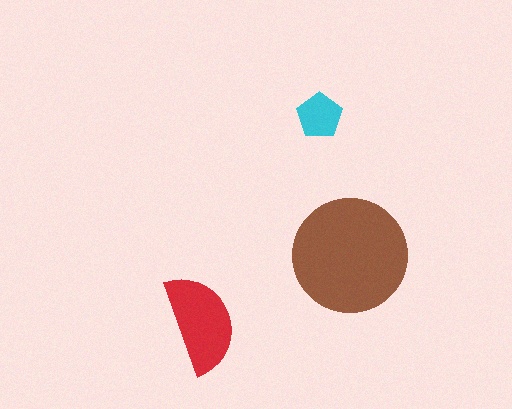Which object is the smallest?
The cyan pentagon.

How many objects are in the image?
There are 3 objects in the image.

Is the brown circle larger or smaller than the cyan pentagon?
Larger.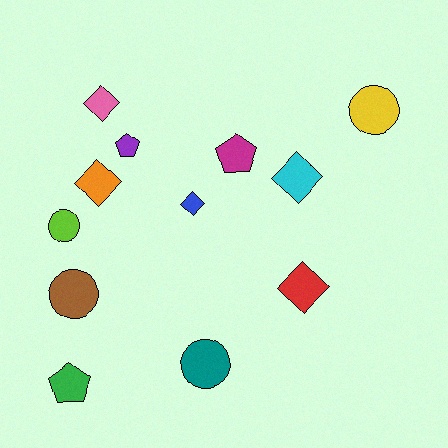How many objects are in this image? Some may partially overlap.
There are 12 objects.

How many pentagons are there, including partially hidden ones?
There are 3 pentagons.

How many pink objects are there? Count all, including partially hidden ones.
There is 1 pink object.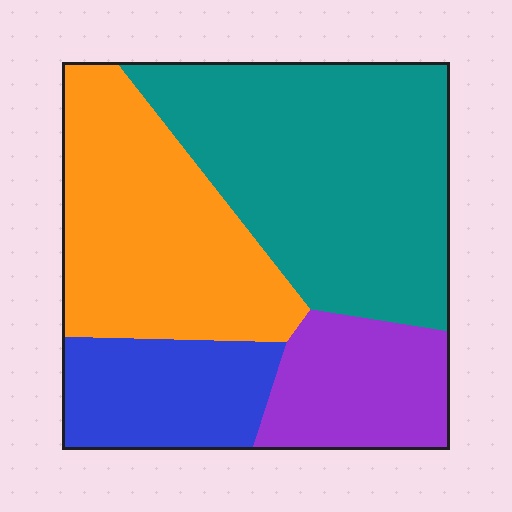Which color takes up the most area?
Teal, at roughly 40%.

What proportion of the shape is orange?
Orange covers around 30% of the shape.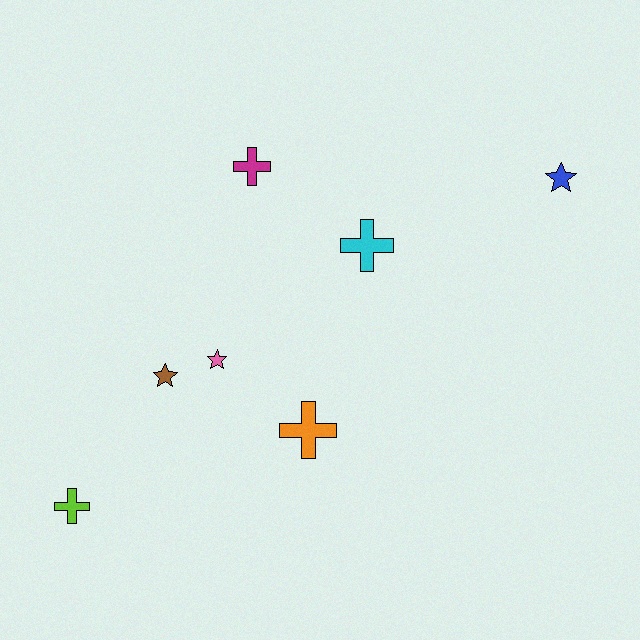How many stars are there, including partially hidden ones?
There are 3 stars.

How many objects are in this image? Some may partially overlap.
There are 7 objects.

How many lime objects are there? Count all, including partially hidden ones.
There is 1 lime object.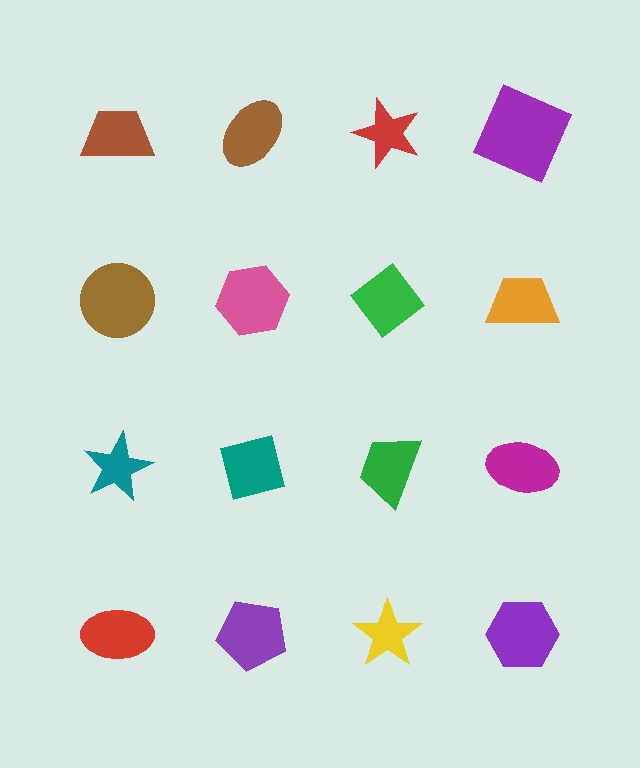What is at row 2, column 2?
A pink hexagon.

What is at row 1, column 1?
A brown trapezoid.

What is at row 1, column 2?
A brown ellipse.